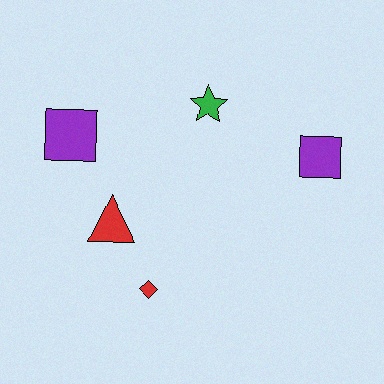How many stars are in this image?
There is 1 star.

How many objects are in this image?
There are 5 objects.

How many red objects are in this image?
There are 2 red objects.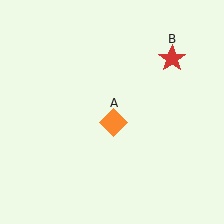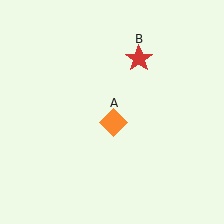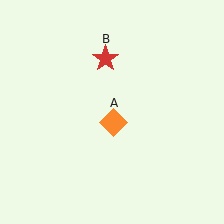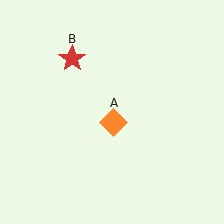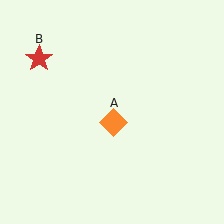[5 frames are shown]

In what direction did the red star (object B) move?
The red star (object B) moved left.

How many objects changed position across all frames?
1 object changed position: red star (object B).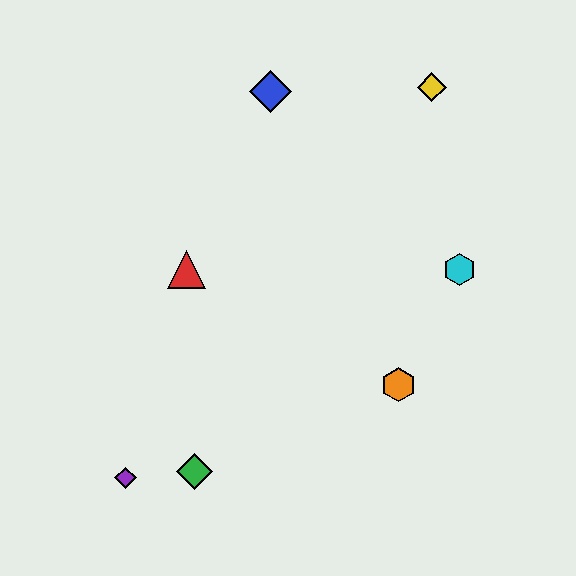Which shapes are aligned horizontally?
The red triangle, the cyan hexagon are aligned horizontally.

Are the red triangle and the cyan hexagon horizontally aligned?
Yes, both are at y≈269.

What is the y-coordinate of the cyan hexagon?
The cyan hexagon is at y≈269.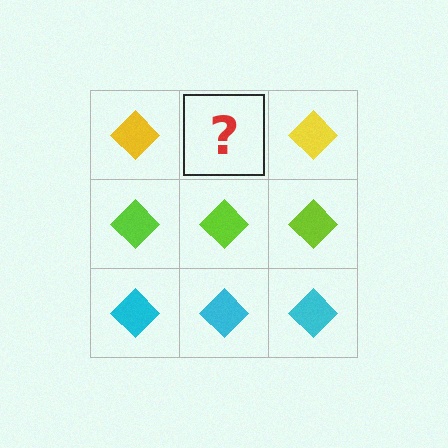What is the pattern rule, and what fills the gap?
The rule is that each row has a consistent color. The gap should be filled with a yellow diamond.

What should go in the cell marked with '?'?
The missing cell should contain a yellow diamond.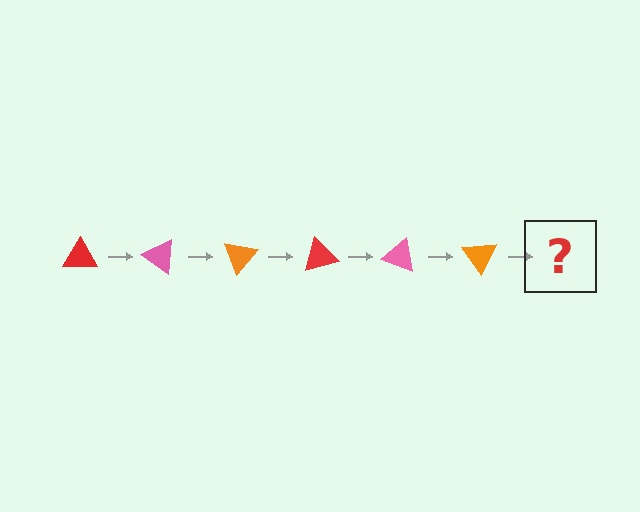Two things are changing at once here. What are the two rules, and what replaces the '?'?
The two rules are that it rotates 35 degrees each step and the color cycles through red, pink, and orange. The '?' should be a red triangle, rotated 210 degrees from the start.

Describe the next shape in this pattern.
It should be a red triangle, rotated 210 degrees from the start.